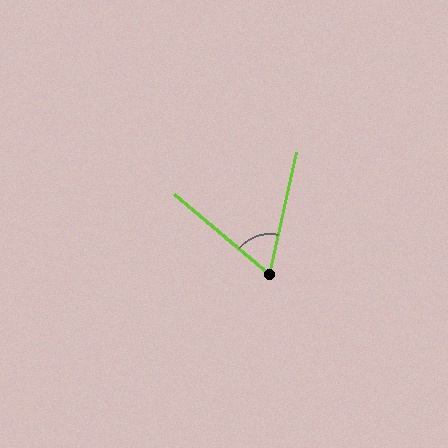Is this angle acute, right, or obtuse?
It is acute.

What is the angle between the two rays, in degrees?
Approximately 62 degrees.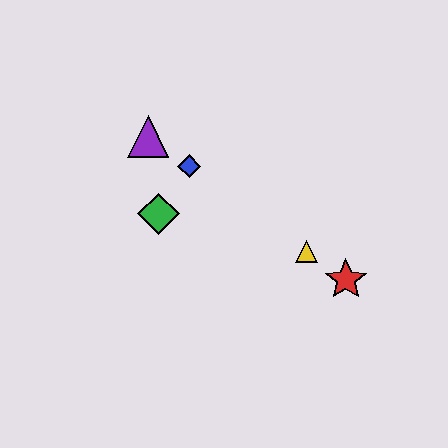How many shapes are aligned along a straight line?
4 shapes (the red star, the blue diamond, the yellow triangle, the purple triangle) are aligned along a straight line.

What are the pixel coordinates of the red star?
The red star is at (346, 280).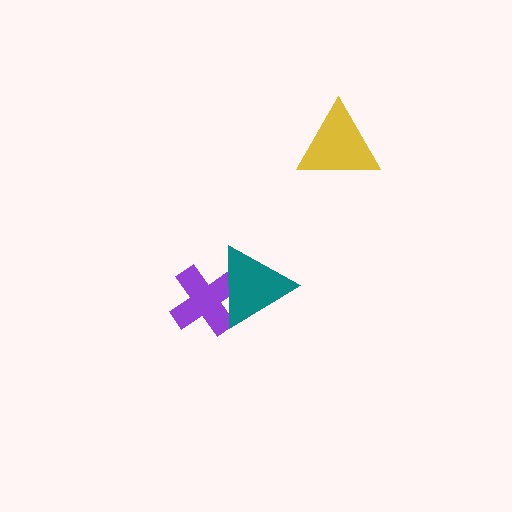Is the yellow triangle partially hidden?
No, no other shape covers it.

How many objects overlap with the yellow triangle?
0 objects overlap with the yellow triangle.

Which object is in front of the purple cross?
The teal triangle is in front of the purple cross.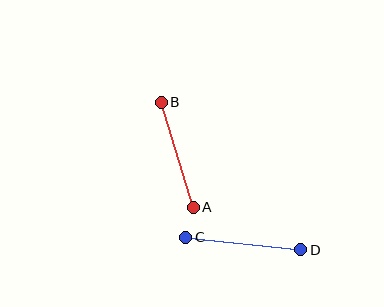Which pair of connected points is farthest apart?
Points C and D are farthest apart.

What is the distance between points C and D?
The distance is approximately 116 pixels.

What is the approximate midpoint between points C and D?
The midpoint is at approximately (243, 243) pixels.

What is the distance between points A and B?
The distance is approximately 110 pixels.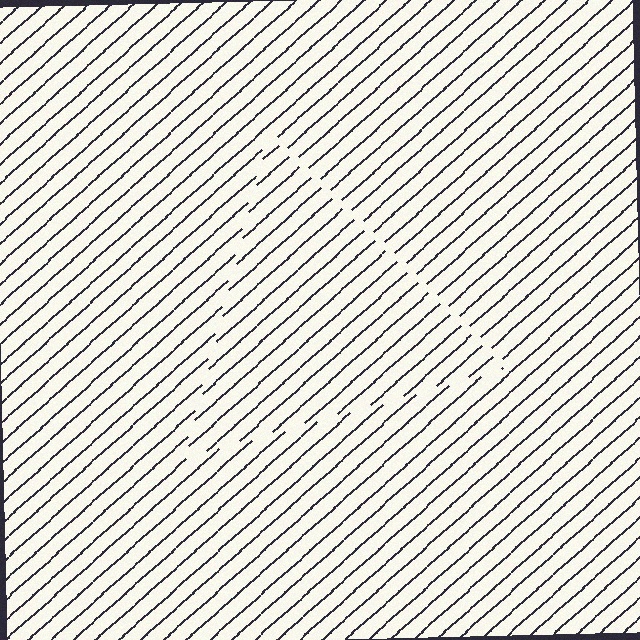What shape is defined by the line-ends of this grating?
An illusory triangle. The interior of the shape contains the same grating, shifted by half a period — the contour is defined by the phase discontinuity where line-ends from the inner and outer gratings abut.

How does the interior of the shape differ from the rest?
The interior of the shape contains the same grating, shifted by half a period — the contour is defined by the phase discontinuity where line-ends from the inner and outer gratings abut.